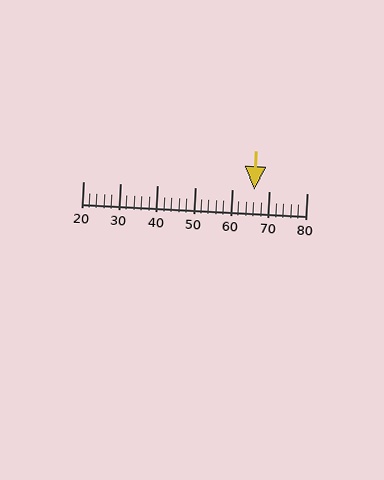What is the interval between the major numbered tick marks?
The major tick marks are spaced 10 units apart.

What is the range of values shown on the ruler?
The ruler shows values from 20 to 80.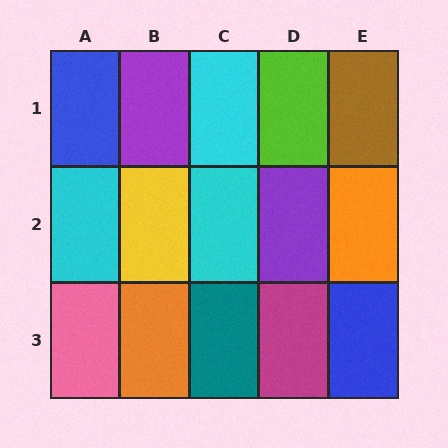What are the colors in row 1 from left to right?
Blue, purple, cyan, lime, brown.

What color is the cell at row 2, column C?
Cyan.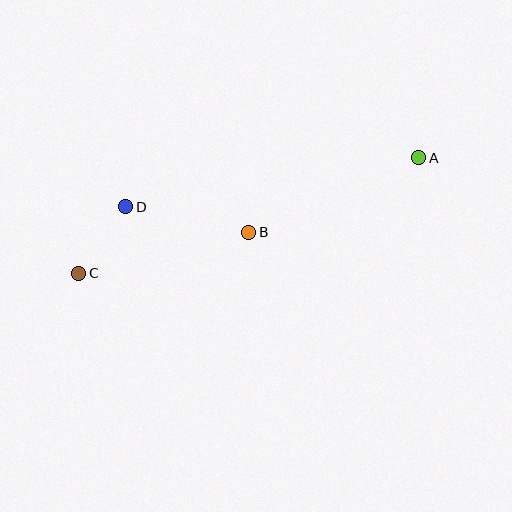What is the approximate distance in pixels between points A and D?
The distance between A and D is approximately 297 pixels.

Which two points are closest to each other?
Points C and D are closest to each other.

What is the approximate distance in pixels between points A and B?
The distance between A and B is approximately 186 pixels.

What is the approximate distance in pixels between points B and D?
The distance between B and D is approximately 125 pixels.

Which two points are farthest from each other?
Points A and C are farthest from each other.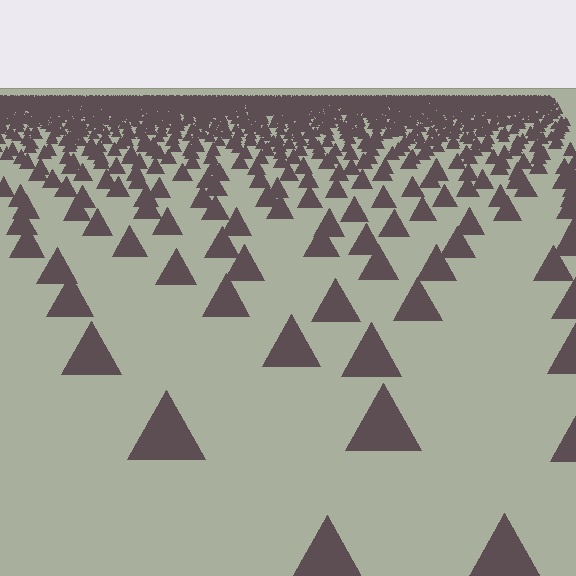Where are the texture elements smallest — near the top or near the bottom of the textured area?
Near the top.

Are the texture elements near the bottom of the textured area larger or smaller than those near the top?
Larger. Near the bottom, elements are closer to the viewer and appear at a bigger on-screen size.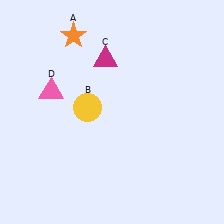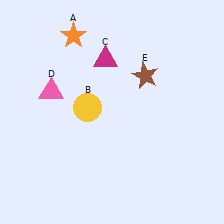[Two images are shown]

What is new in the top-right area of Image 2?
A brown star (E) was added in the top-right area of Image 2.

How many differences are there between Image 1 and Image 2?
There is 1 difference between the two images.